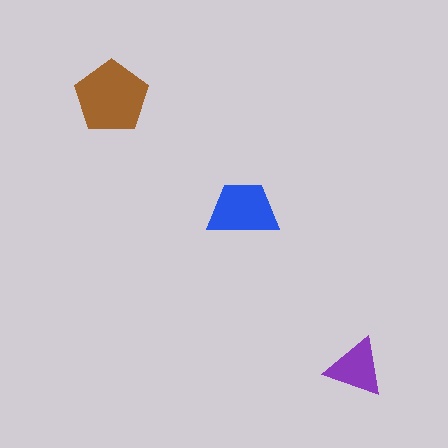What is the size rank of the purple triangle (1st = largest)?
3rd.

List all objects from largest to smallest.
The brown pentagon, the blue trapezoid, the purple triangle.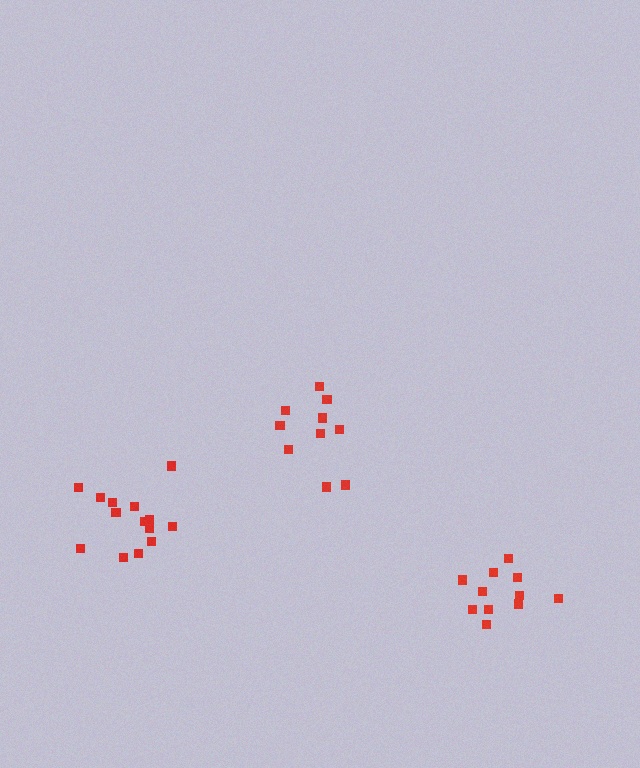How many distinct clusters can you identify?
There are 3 distinct clusters.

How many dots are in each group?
Group 1: 10 dots, Group 2: 14 dots, Group 3: 11 dots (35 total).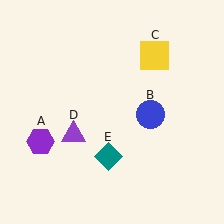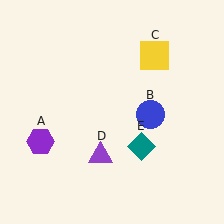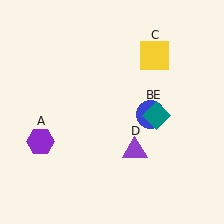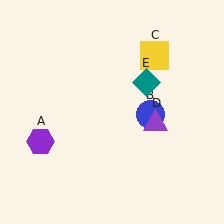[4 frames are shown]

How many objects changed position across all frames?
2 objects changed position: purple triangle (object D), teal diamond (object E).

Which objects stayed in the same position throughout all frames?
Purple hexagon (object A) and blue circle (object B) and yellow square (object C) remained stationary.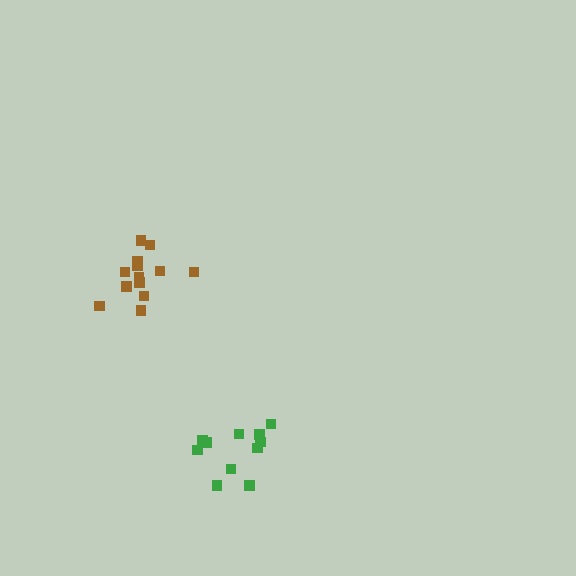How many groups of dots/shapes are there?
There are 2 groups.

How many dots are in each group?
Group 1: 11 dots, Group 2: 13 dots (24 total).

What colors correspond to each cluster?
The clusters are colored: green, brown.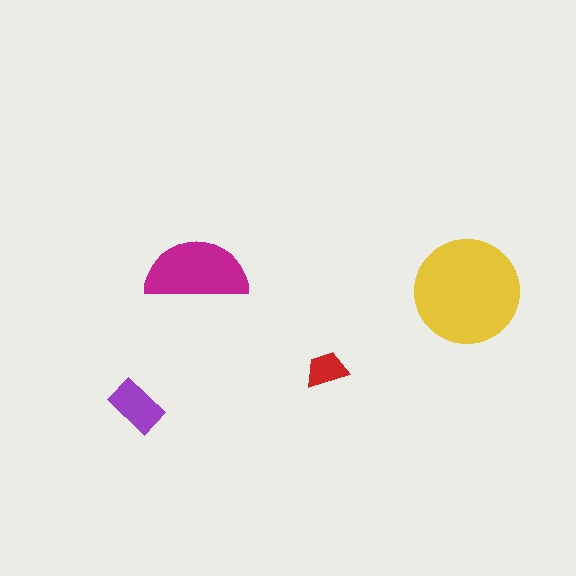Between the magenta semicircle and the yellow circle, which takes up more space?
The yellow circle.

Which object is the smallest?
The red trapezoid.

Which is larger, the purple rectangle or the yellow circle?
The yellow circle.